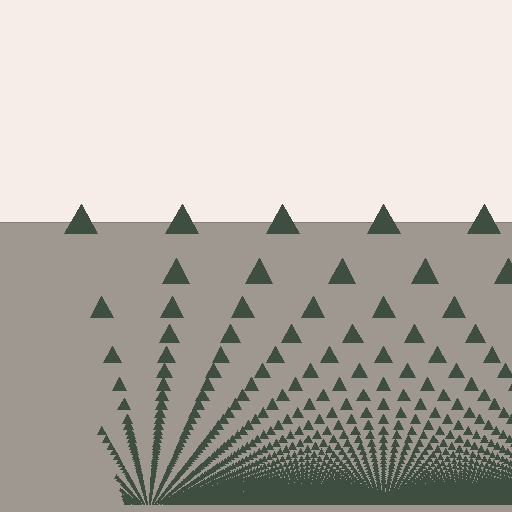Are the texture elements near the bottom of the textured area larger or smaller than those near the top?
Smaller. The gradient is inverted — elements near the bottom are smaller and denser.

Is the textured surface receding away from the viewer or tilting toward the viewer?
The surface appears to tilt toward the viewer. Texture elements get larger and sparser toward the top.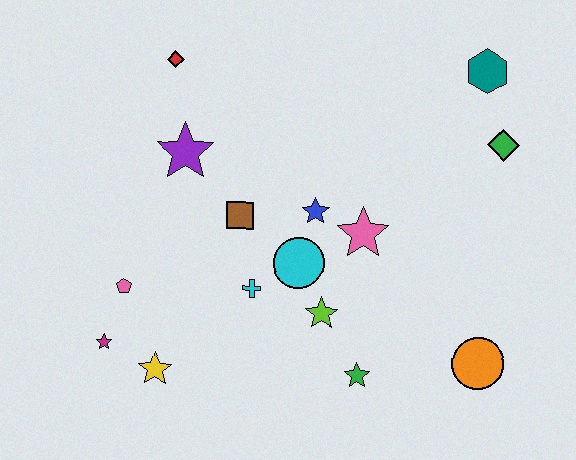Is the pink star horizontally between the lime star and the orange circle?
Yes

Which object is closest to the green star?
The lime star is closest to the green star.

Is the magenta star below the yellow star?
No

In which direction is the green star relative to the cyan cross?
The green star is to the right of the cyan cross.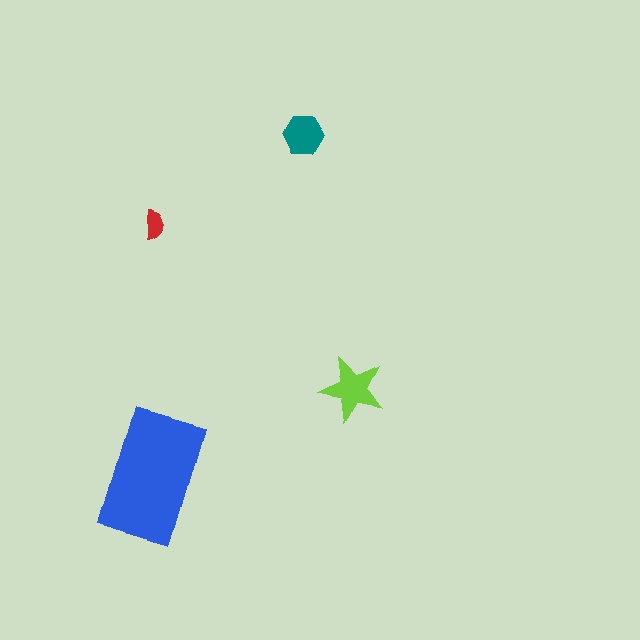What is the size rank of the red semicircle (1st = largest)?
4th.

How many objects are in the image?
There are 4 objects in the image.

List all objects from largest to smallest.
The blue rectangle, the lime star, the teal hexagon, the red semicircle.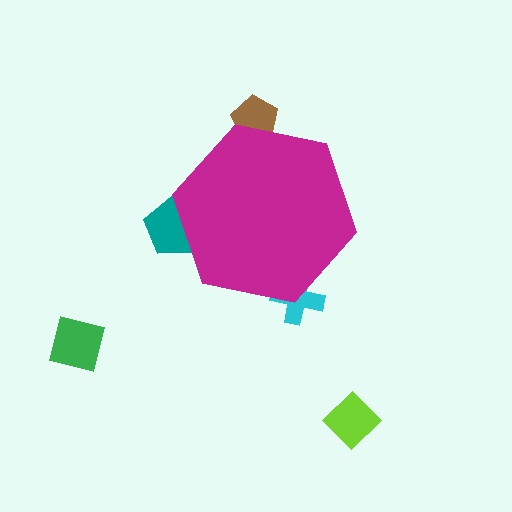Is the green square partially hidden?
No, the green square is fully visible.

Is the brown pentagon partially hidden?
Yes, the brown pentagon is partially hidden behind the magenta hexagon.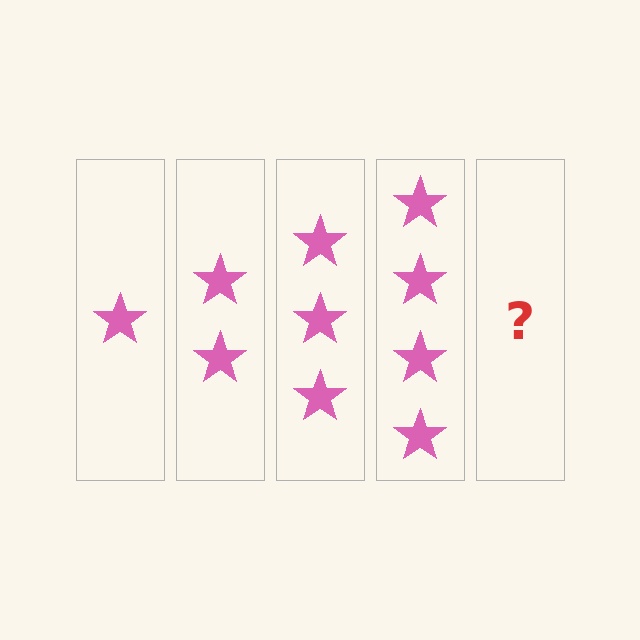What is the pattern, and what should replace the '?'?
The pattern is that each step adds one more star. The '?' should be 5 stars.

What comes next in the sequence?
The next element should be 5 stars.